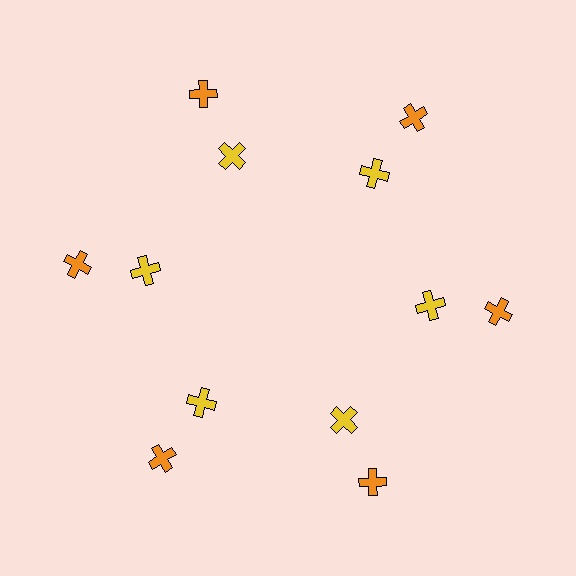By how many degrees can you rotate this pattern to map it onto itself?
The pattern maps onto itself every 60 degrees of rotation.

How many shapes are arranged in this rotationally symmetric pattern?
There are 12 shapes, arranged in 6 groups of 2.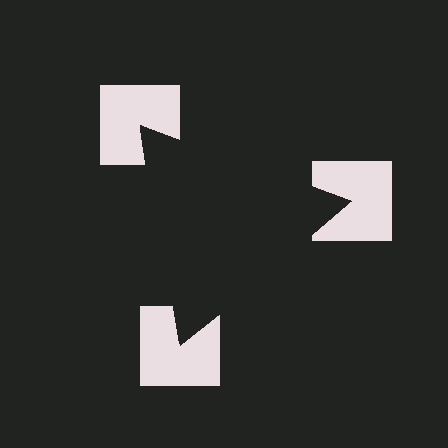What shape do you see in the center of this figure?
An illusory triangle — its edges are inferred from the aligned wedge cuts in the notched squares, not physically drawn.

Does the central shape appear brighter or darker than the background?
It typically appears slightly darker than the background, even though no actual brightness change is drawn.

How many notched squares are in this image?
There are 3 — one at each vertex of the illusory triangle.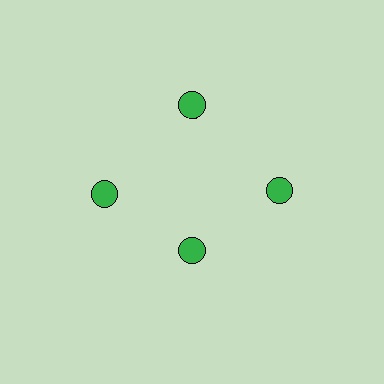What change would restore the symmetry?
The symmetry would be restored by moving it outward, back onto the ring so that all 4 circles sit at equal angles and equal distance from the center.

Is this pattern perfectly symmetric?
No. The 4 green circles are arranged in a ring, but one element near the 6 o'clock position is pulled inward toward the center, breaking the 4-fold rotational symmetry.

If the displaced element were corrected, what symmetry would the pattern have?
It would have 4-fold rotational symmetry — the pattern would map onto itself every 90 degrees.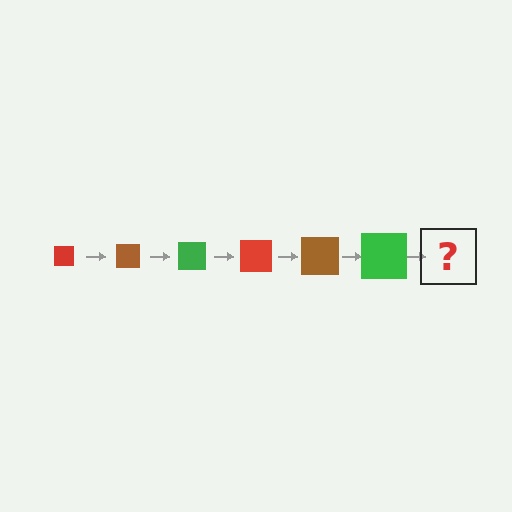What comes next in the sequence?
The next element should be a red square, larger than the previous one.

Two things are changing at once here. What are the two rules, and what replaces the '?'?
The two rules are that the square grows larger each step and the color cycles through red, brown, and green. The '?' should be a red square, larger than the previous one.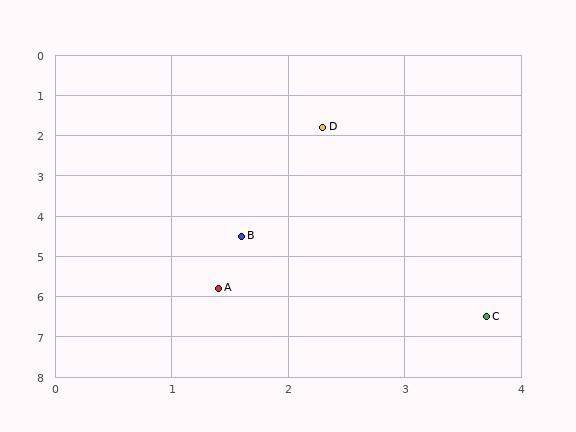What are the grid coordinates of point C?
Point C is at approximately (3.7, 6.5).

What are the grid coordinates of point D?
Point D is at approximately (2.3, 1.8).